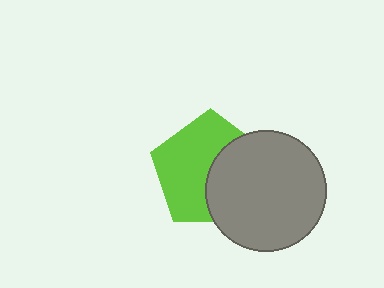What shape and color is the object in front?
The object in front is a gray circle.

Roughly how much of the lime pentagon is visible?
About half of it is visible (roughly 58%).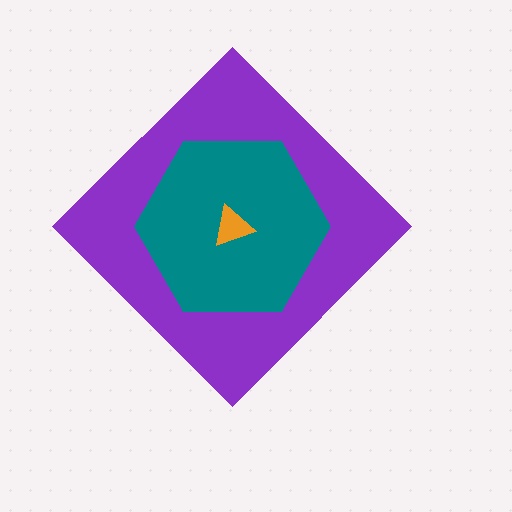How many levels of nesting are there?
3.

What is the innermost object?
The orange triangle.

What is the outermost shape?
The purple diamond.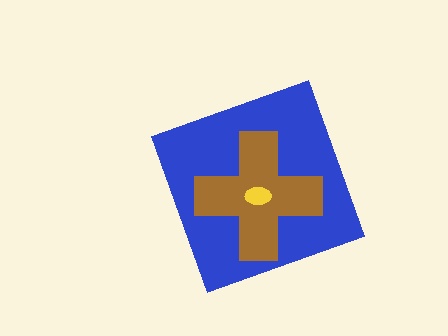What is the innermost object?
The yellow ellipse.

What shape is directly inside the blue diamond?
The brown cross.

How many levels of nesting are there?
3.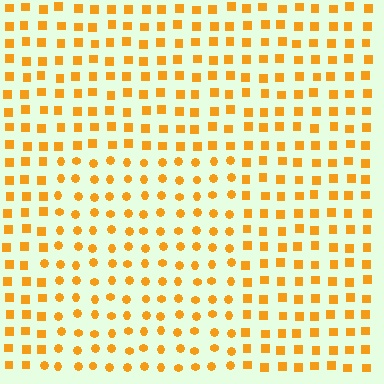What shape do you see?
I see a rectangle.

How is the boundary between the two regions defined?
The boundary is defined by a change in element shape: circles inside vs. squares outside. All elements share the same color and spacing.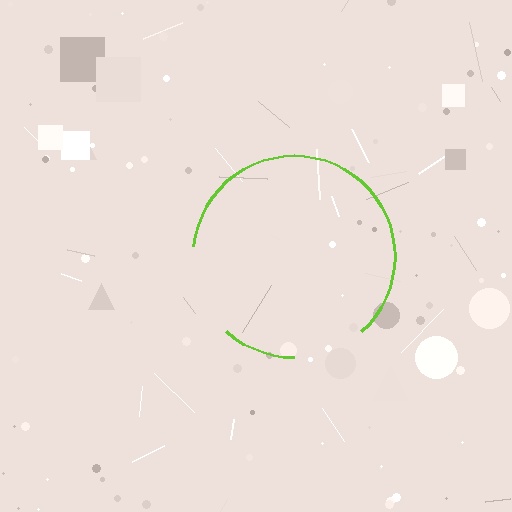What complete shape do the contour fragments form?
The contour fragments form a circle.